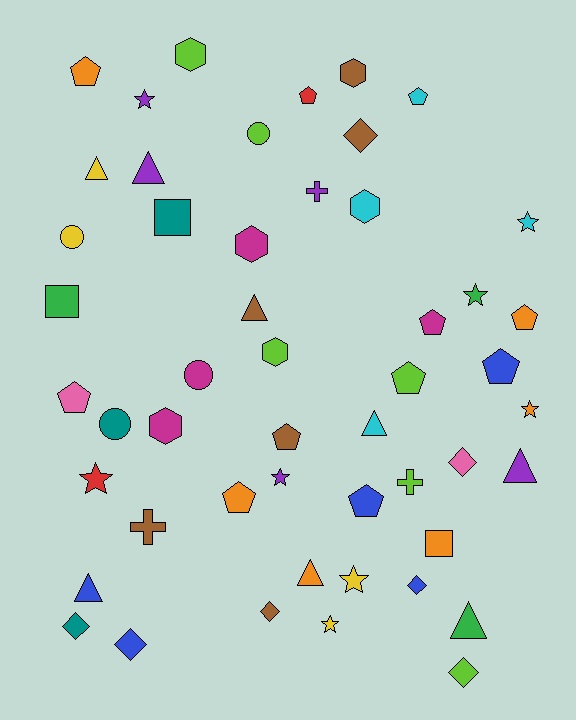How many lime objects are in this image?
There are 6 lime objects.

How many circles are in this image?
There are 4 circles.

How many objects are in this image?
There are 50 objects.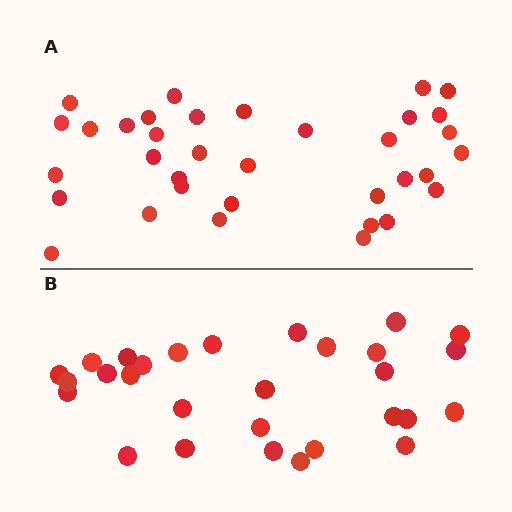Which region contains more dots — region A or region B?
Region A (the top region) has more dots.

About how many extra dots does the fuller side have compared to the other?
Region A has about 6 more dots than region B.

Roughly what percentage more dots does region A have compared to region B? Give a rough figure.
About 20% more.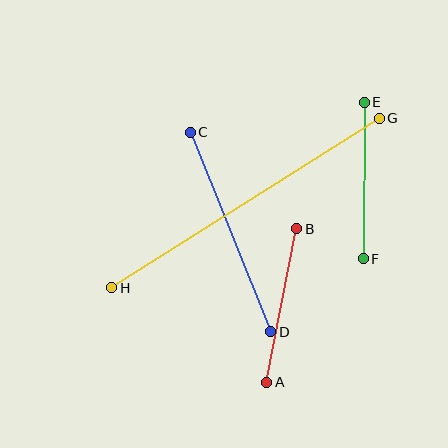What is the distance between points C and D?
The distance is approximately 216 pixels.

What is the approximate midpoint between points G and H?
The midpoint is at approximately (245, 203) pixels.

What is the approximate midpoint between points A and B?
The midpoint is at approximately (282, 305) pixels.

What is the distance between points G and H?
The distance is approximately 317 pixels.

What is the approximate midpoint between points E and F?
The midpoint is at approximately (364, 181) pixels.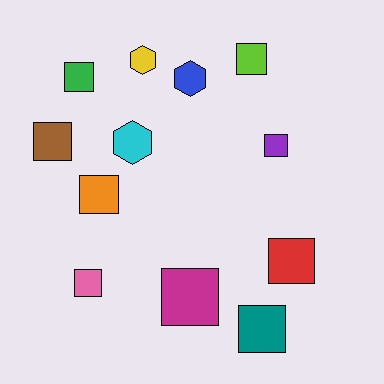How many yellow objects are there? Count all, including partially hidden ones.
There is 1 yellow object.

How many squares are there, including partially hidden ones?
There are 9 squares.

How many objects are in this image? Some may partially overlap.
There are 12 objects.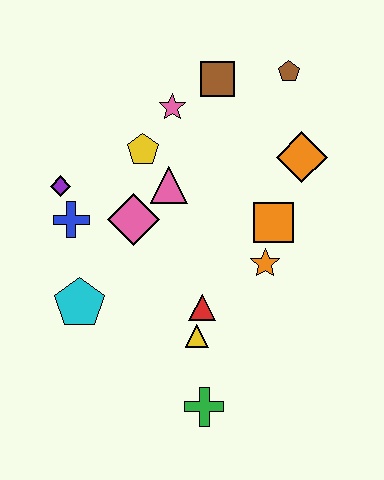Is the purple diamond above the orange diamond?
No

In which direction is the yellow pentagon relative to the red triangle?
The yellow pentagon is above the red triangle.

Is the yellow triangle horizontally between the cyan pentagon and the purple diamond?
No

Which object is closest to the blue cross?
The purple diamond is closest to the blue cross.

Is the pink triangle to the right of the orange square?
No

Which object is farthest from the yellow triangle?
The brown pentagon is farthest from the yellow triangle.